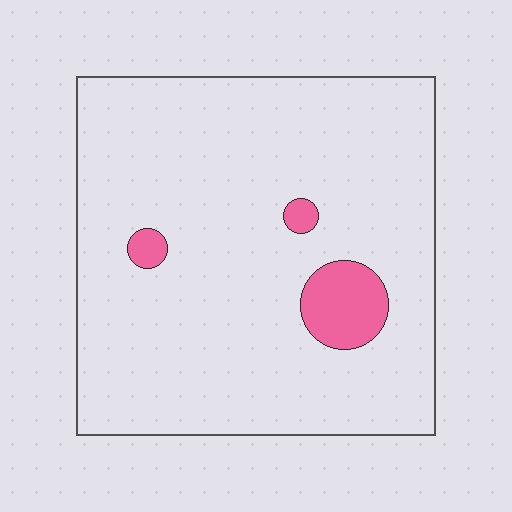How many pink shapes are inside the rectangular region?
3.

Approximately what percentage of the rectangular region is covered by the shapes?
Approximately 5%.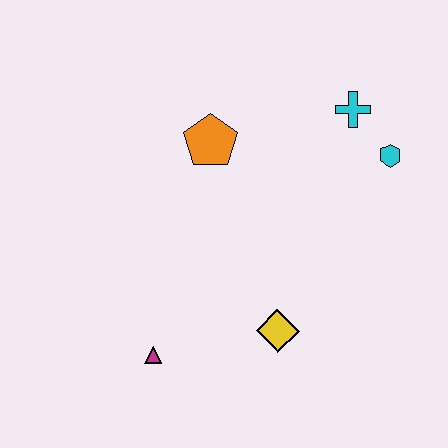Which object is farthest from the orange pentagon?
The magenta triangle is farthest from the orange pentagon.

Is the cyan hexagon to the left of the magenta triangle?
No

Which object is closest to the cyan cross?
The cyan hexagon is closest to the cyan cross.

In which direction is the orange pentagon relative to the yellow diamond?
The orange pentagon is above the yellow diamond.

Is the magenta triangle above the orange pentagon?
No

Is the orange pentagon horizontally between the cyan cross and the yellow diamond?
No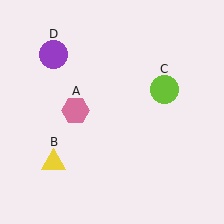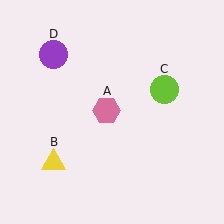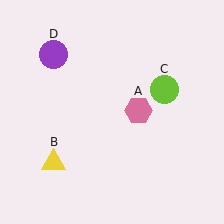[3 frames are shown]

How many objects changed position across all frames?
1 object changed position: pink hexagon (object A).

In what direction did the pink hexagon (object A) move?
The pink hexagon (object A) moved right.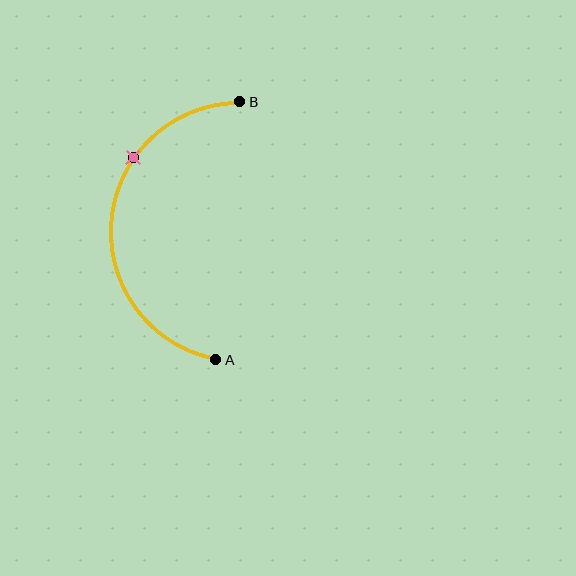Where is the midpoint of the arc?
The arc midpoint is the point on the curve farthest from the straight line joining A and B. It sits to the left of that line.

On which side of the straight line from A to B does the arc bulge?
The arc bulges to the left of the straight line connecting A and B.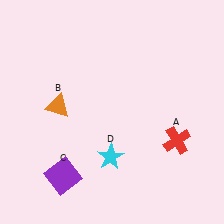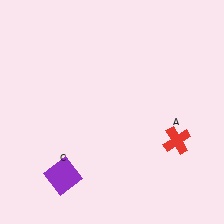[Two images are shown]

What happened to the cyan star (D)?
The cyan star (D) was removed in Image 2. It was in the bottom-left area of Image 1.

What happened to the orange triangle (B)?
The orange triangle (B) was removed in Image 2. It was in the top-left area of Image 1.